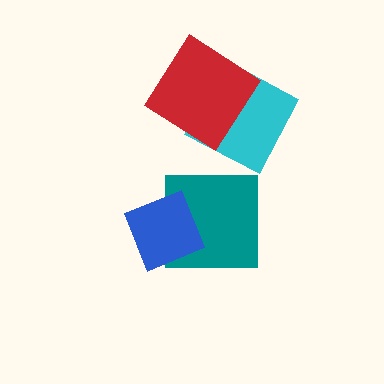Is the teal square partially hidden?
Yes, it is partially covered by another shape.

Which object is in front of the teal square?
The blue diamond is in front of the teal square.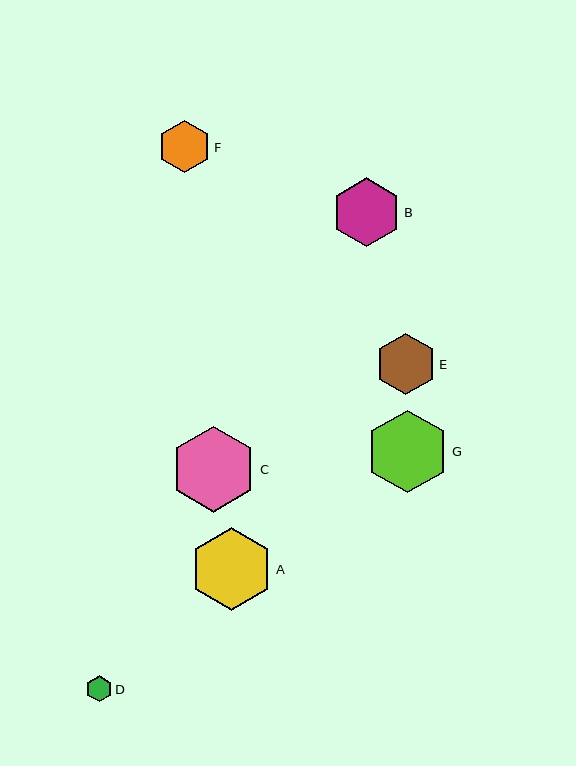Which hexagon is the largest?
Hexagon C is the largest with a size of approximately 86 pixels.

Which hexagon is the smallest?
Hexagon D is the smallest with a size of approximately 26 pixels.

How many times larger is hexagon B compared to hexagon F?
Hexagon B is approximately 1.3 times the size of hexagon F.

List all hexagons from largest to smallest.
From largest to smallest: C, A, G, B, E, F, D.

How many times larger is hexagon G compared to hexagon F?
Hexagon G is approximately 1.6 times the size of hexagon F.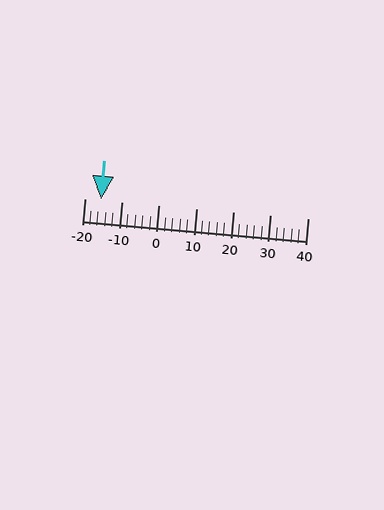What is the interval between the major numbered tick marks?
The major tick marks are spaced 10 units apart.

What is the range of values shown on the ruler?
The ruler shows values from -20 to 40.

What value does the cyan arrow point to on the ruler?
The cyan arrow points to approximately -16.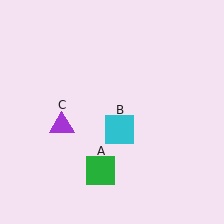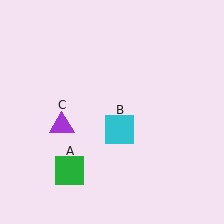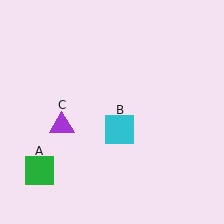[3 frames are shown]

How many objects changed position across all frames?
1 object changed position: green square (object A).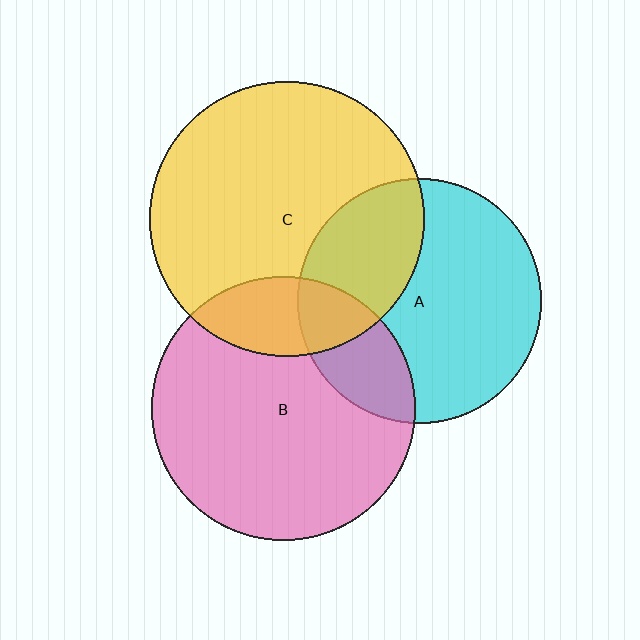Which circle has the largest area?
Circle C (yellow).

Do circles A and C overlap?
Yes.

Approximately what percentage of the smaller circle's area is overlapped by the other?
Approximately 30%.